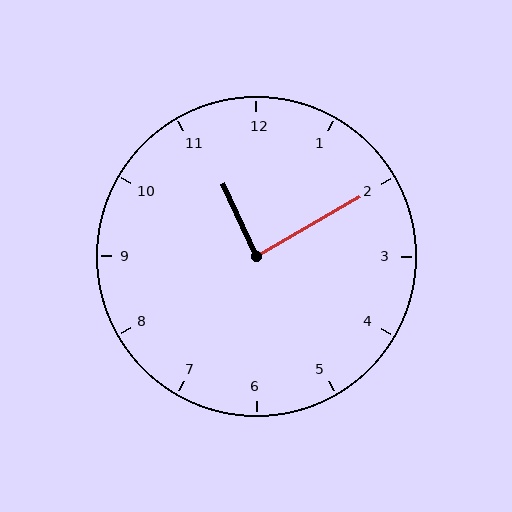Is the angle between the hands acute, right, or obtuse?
It is right.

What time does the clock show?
11:10.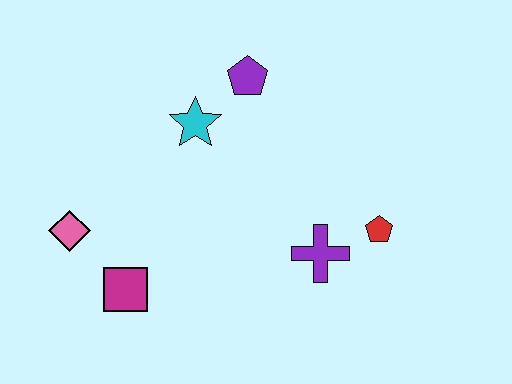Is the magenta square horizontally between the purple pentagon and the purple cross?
No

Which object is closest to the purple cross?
The red pentagon is closest to the purple cross.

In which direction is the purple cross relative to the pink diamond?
The purple cross is to the right of the pink diamond.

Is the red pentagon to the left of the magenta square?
No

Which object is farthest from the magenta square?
The red pentagon is farthest from the magenta square.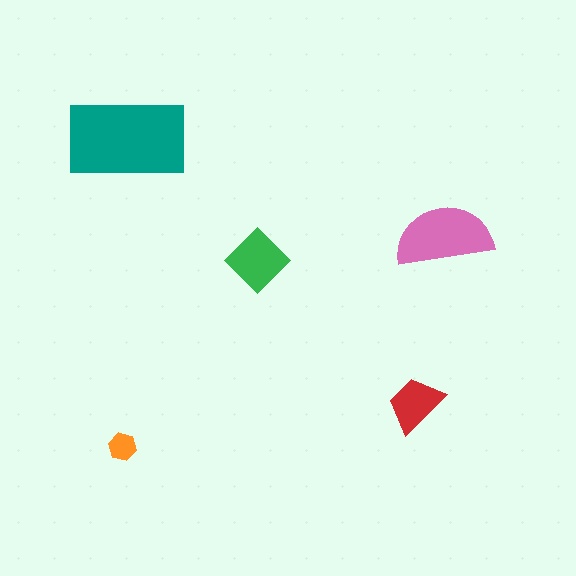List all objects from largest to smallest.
The teal rectangle, the pink semicircle, the green diamond, the red trapezoid, the orange hexagon.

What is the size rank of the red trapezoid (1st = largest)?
4th.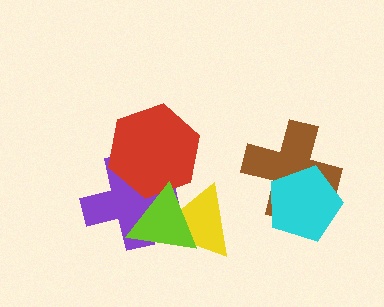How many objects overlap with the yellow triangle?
2 objects overlap with the yellow triangle.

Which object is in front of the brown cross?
The cyan pentagon is in front of the brown cross.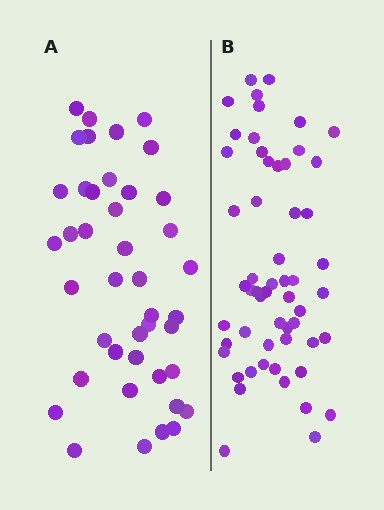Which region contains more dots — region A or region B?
Region B (the right region) has more dots.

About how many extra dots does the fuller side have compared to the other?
Region B has approximately 15 more dots than region A.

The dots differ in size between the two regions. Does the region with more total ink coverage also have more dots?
No. Region A has more total ink coverage because its dots are larger, but region B actually contains more individual dots. Total area can be misleading — the number of items is what matters here.